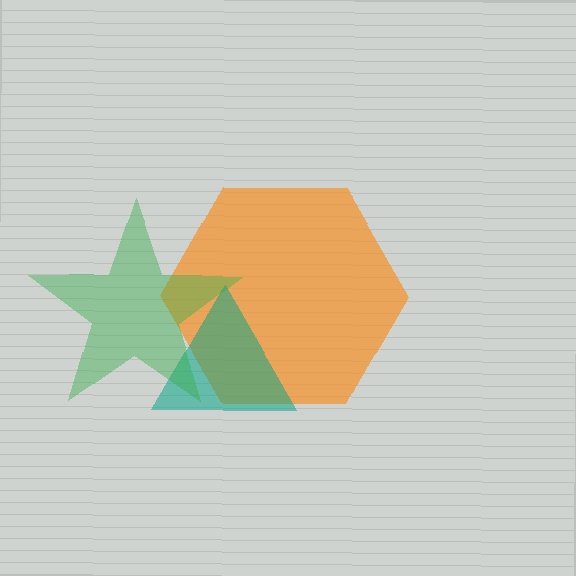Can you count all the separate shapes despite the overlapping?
Yes, there are 3 separate shapes.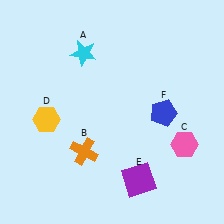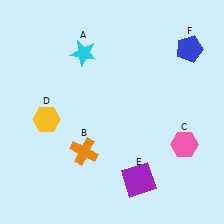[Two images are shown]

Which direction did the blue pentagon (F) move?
The blue pentagon (F) moved up.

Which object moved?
The blue pentagon (F) moved up.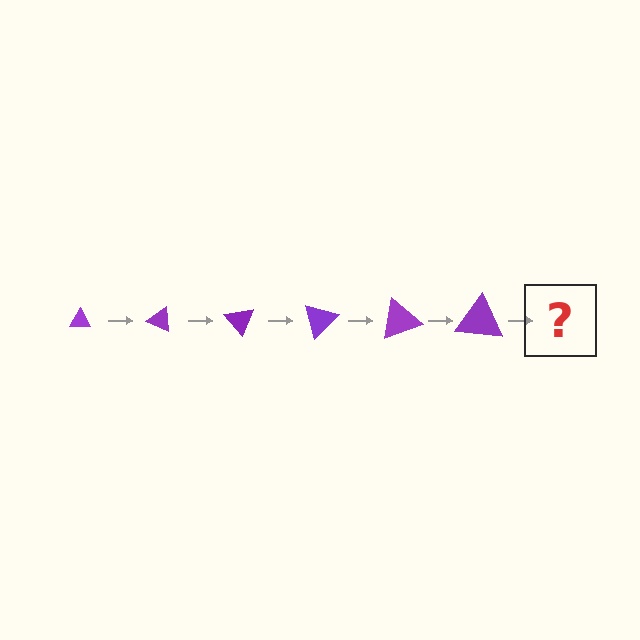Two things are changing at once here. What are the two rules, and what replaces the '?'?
The two rules are that the triangle grows larger each step and it rotates 25 degrees each step. The '?' should be a triangle, larger than the previous one and rotated 150 degrees from the start.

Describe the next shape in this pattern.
It should be a triangle, larger than the previous one and rotated 150 degrees from the start.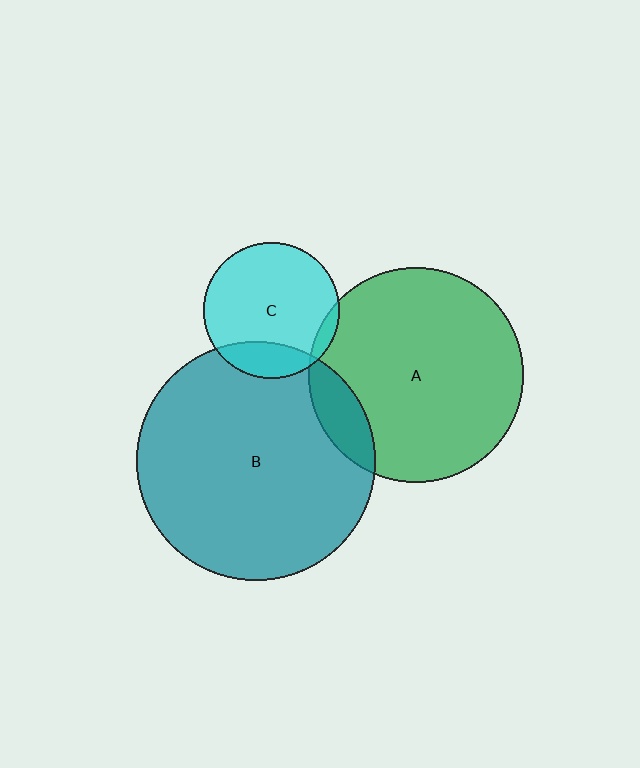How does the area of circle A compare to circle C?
Approximately 2.5 times.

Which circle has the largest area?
Circle B (teal).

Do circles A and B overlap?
Yes.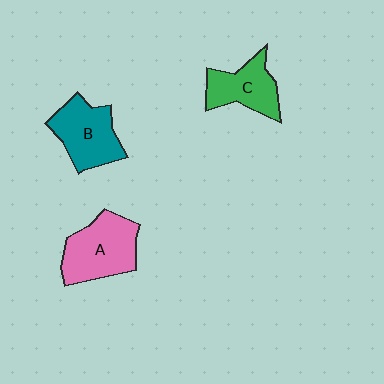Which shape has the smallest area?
Shape C (green).